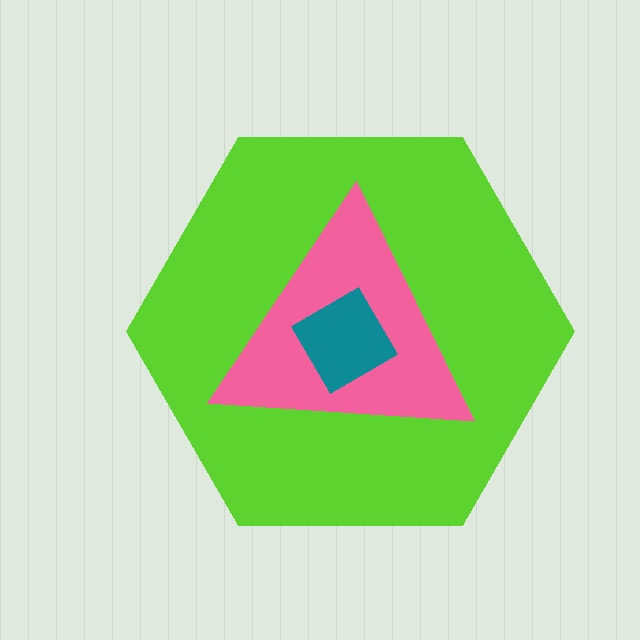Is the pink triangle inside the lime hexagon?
Yes.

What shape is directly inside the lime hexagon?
The pink triangle.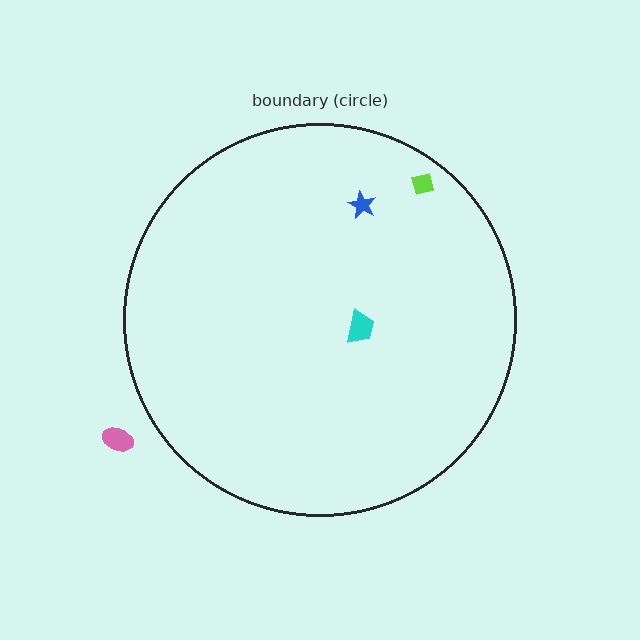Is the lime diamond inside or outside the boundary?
Inside.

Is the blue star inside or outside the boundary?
Inside.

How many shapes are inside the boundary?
3 inside, 1 outside.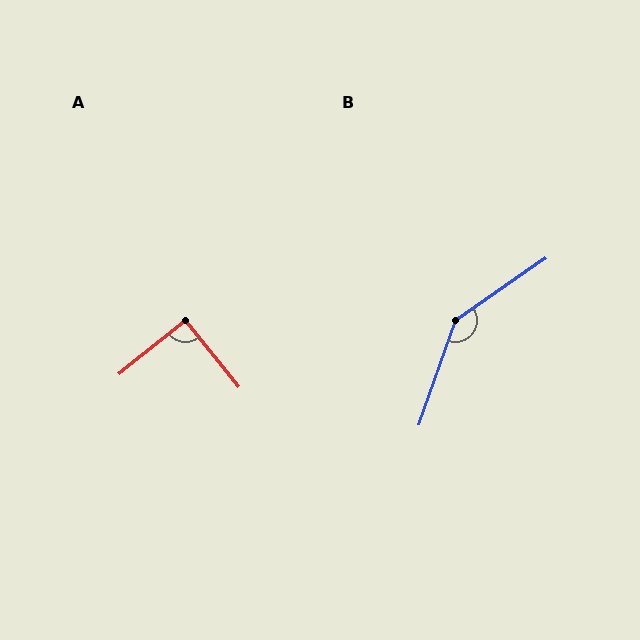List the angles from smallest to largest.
A (90°), B (144°).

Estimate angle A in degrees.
Approximately 90 degrees.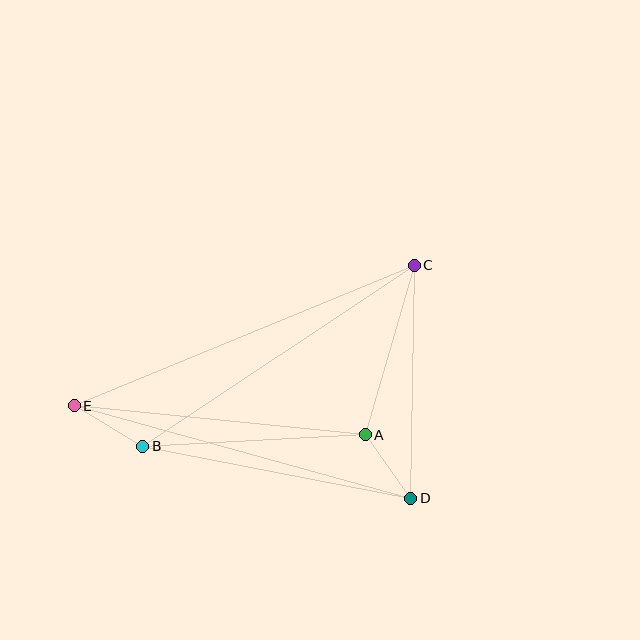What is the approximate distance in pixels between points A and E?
The distance between A and E is approximately 293 pixels.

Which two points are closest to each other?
Points A and D are closest to each other.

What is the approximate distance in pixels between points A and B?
The distance between A and B is approximately 223 pixels.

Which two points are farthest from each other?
Points C and E are farthest from each other.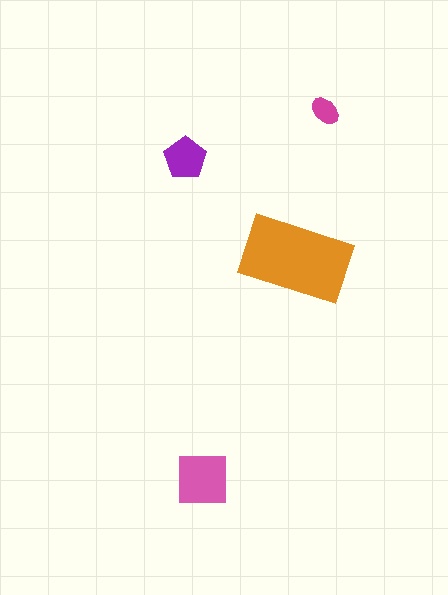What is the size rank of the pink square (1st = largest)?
2nd.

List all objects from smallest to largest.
The magenta ellipse, the purple pentagon, the pink square, the orange rectangle.